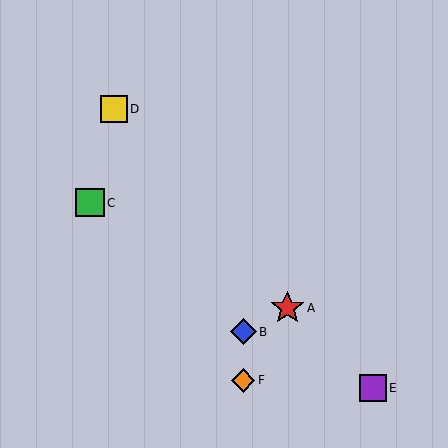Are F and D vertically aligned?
No, F is at x≈243 and D is at x≈114.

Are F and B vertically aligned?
Yes, both are at x≈243.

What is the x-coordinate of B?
Object B is at x≈243.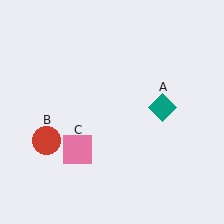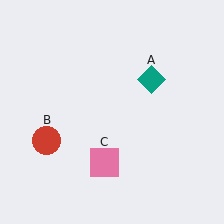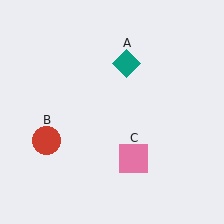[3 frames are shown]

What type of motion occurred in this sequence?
The teal diamond (object A), pink square (object C) rotated counterclockwise around the center of the scene.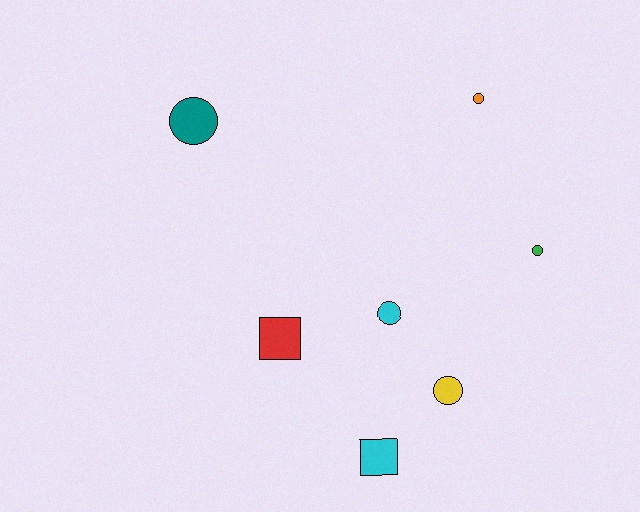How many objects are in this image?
There are 7 objects.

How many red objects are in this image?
There is 1 red object.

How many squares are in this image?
There are 2 squares.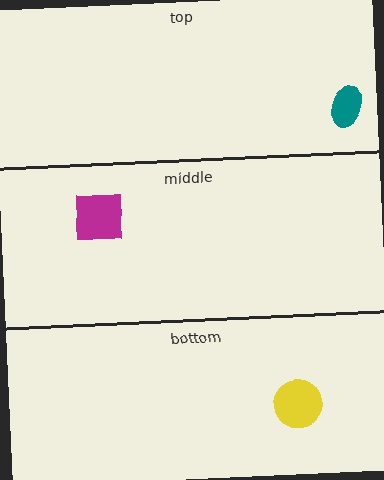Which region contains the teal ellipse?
The top region.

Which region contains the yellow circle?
The bottom region.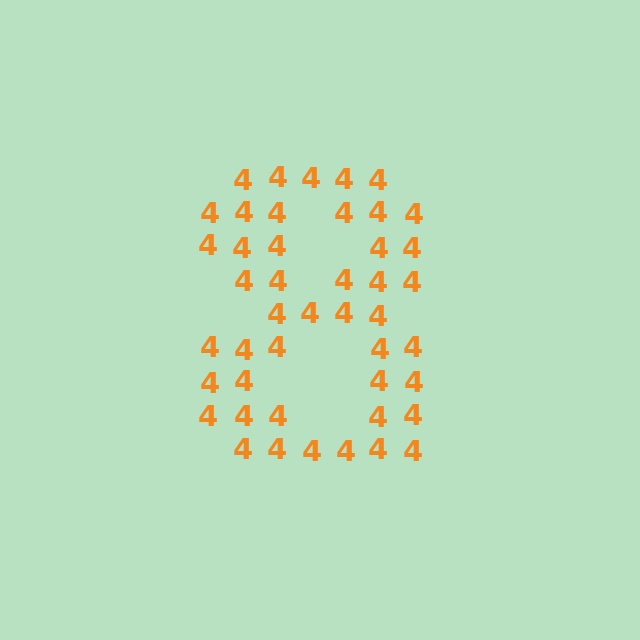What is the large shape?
The large shape is the digit 8.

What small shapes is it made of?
It is made of small digit 4's.